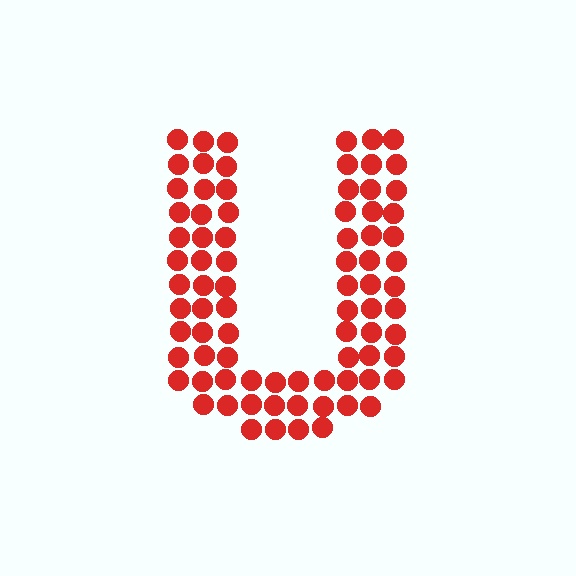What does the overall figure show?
The overall figure shows the letter U.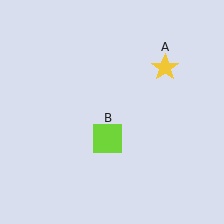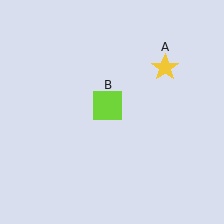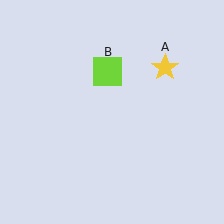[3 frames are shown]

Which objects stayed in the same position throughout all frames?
Yellow star (object A) remained stationary.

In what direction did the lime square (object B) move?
The lime square (object B) moved up.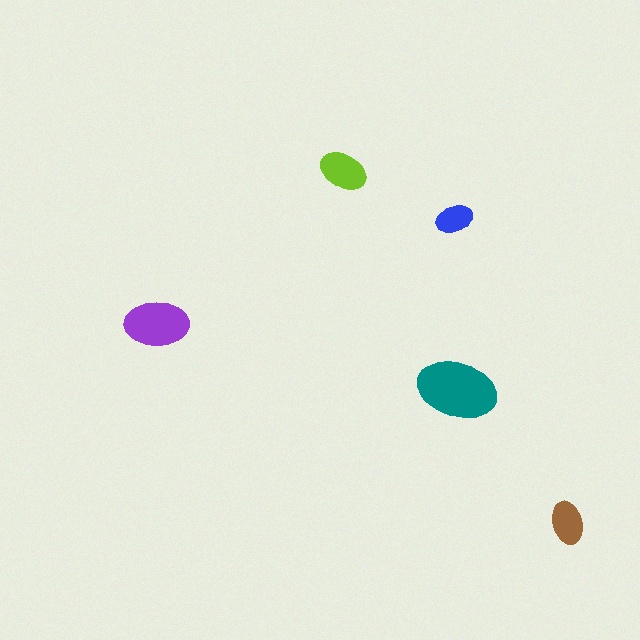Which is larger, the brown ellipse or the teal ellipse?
The teal one.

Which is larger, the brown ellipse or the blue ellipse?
The brown one.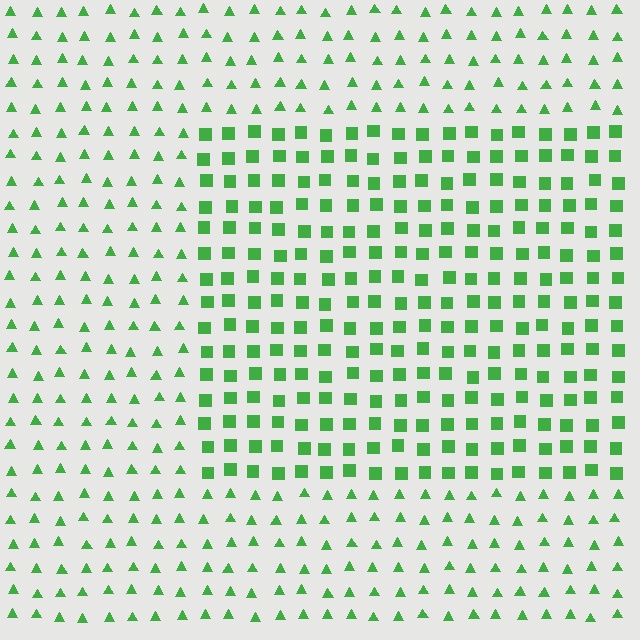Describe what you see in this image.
The image is filled with small green elements arranged in a uniform grid. A rectangle-shaped region contains squares, while the surrounding area contains triangles. The boundary is defined purely by the change in element shape.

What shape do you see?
I see a rectangle.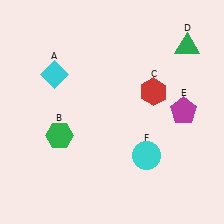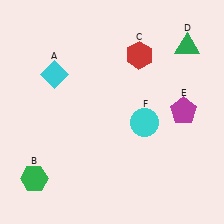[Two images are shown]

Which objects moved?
The objects that moved are: the green hexagon (B), the red hexagon (C), the cyan circle (F).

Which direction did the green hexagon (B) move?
The green hexagon (B) moved down.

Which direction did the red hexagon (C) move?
The red hexagon (C) moved up.